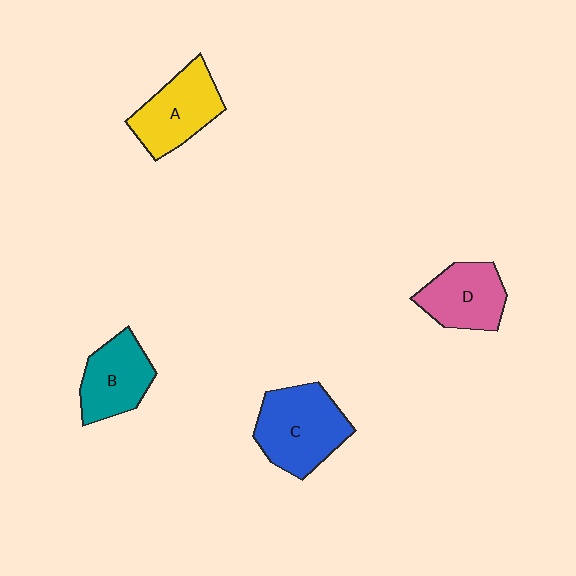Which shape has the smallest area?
Shape B (teal).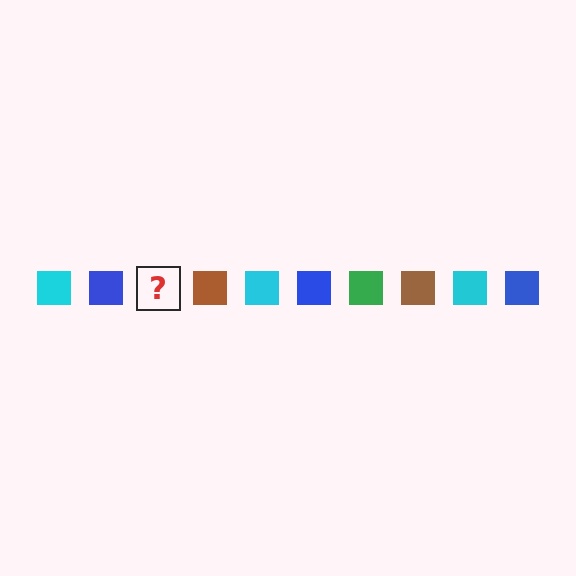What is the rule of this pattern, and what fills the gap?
The rule is that the pattern cycles through cyan, blue, green, brown squares. The gap should be filled with a green square.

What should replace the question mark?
The question mark should be replaced with a green square.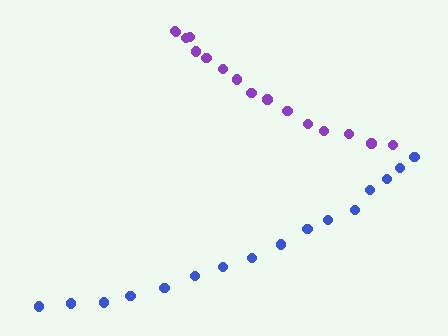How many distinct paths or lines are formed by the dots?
There are 2 distinct paths.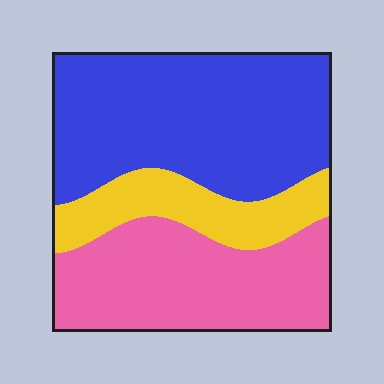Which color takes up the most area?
Blue, at roughly 50%.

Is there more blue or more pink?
Blue.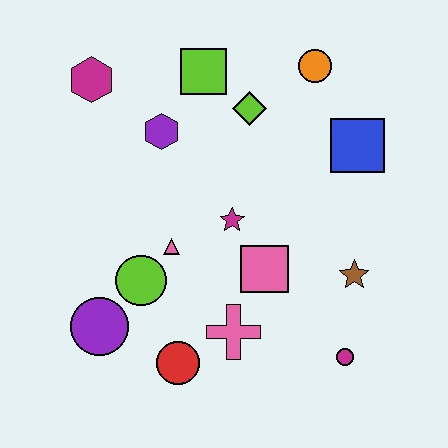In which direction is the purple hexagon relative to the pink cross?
The purple hexagon is above the pink cross.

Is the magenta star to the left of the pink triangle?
No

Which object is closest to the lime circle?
The pink triangle is closest to the lime circle.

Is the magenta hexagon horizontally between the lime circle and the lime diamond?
No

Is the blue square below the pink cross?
No